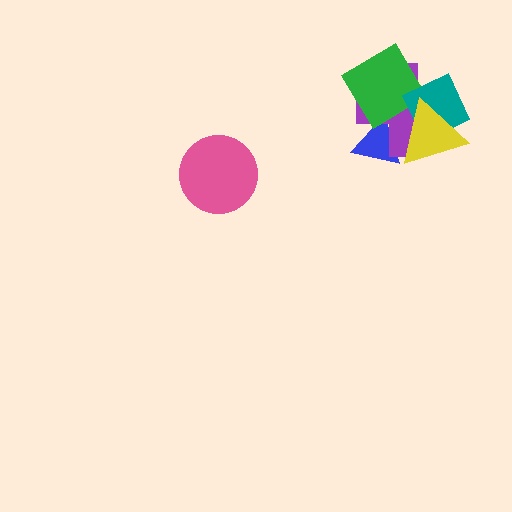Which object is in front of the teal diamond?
The yellow triangle is in front of the teal diamond.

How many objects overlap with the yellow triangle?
4 objects overlap with the yellow triangle.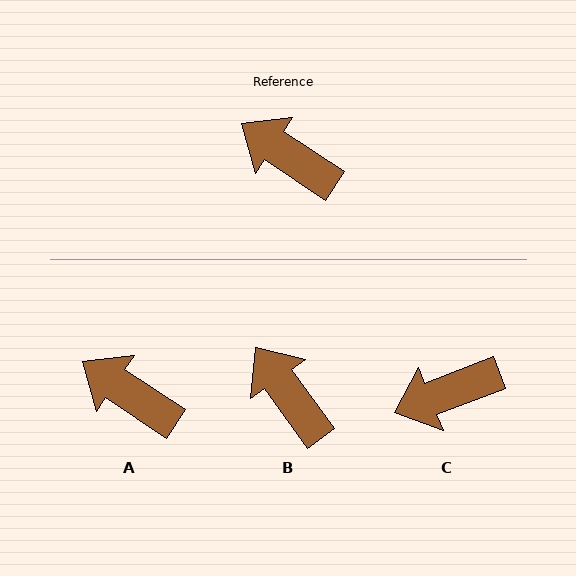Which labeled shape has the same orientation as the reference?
A.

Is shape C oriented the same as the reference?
No, it is off by about 55 degrees.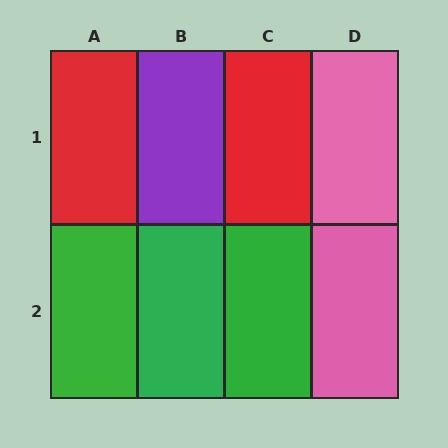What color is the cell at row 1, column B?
Purple.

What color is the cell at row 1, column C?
Red.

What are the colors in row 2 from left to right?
Green, green, green, pink.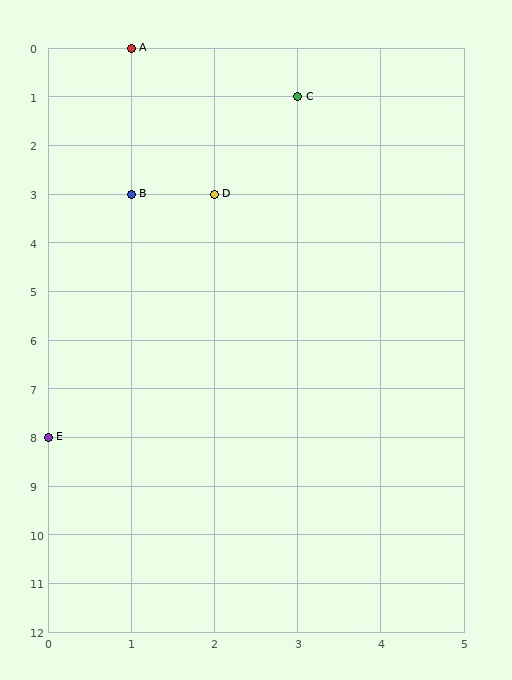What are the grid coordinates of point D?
Point D is at grid coordinates (2, 3).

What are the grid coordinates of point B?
Point B is at grid coordinates (1, 3).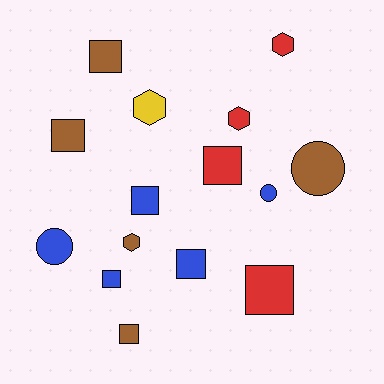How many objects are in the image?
There are 15 objects.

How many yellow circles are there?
There are no yellow circles.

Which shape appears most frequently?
Square, with 8 objects.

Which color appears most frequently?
Brown, with 5 objects.